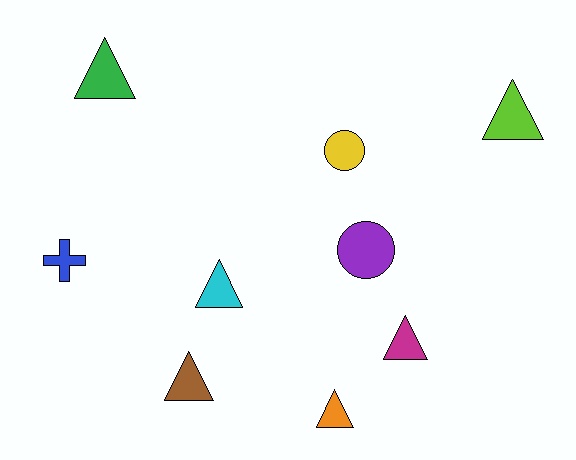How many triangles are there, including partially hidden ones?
There are 6 triangles.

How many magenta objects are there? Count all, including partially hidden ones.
There is 1 magenta object.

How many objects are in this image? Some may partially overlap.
There are 9 objects.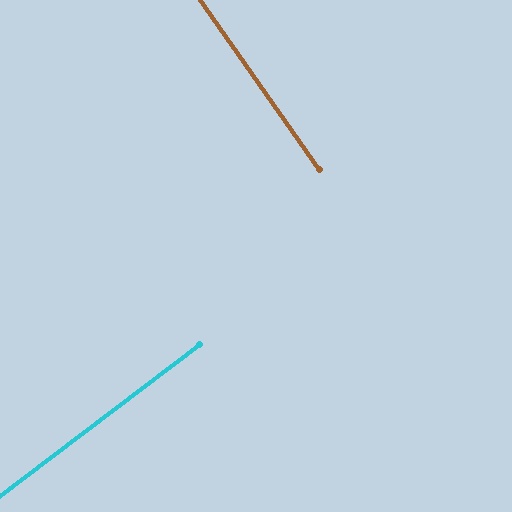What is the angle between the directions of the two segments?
Approximately 88 degrees.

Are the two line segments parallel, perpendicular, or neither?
Perpendicular — they meet at approximately 88°.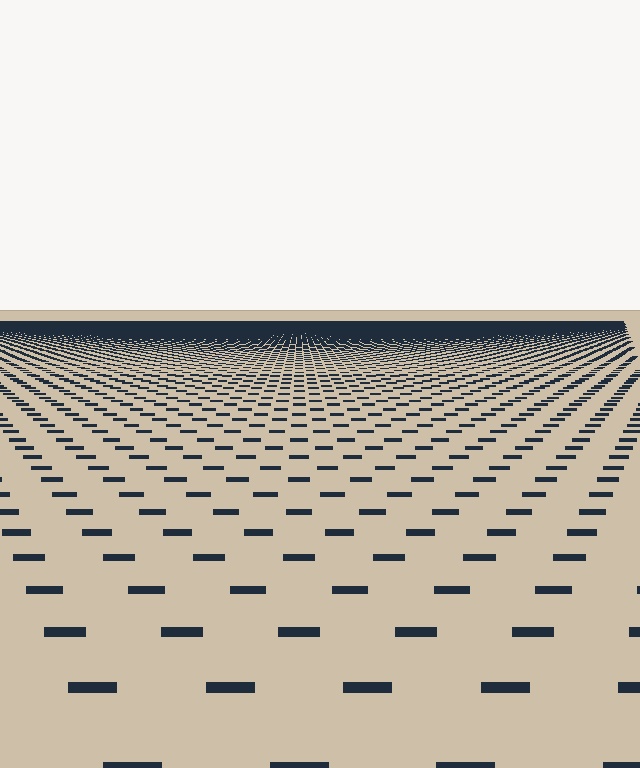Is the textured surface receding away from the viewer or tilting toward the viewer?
The surface is receding away from the viewer. Texture elements get smaller and denser toward the top.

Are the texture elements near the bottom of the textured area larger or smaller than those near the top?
Larger. Near the bottom, elements are closer to the viewer and appear at a bigger on-screen size.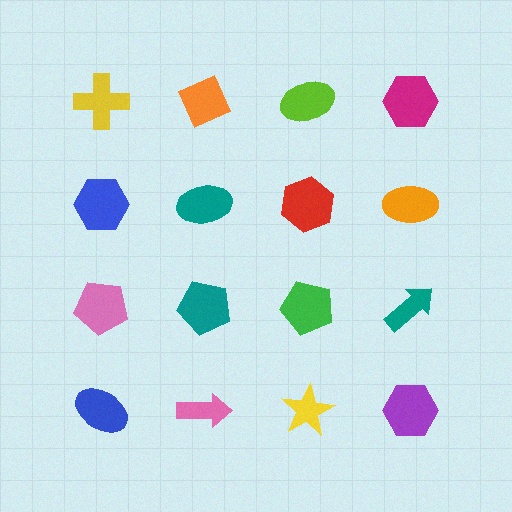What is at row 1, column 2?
An orange diamond.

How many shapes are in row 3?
4 shapes.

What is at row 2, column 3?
A red hexagon.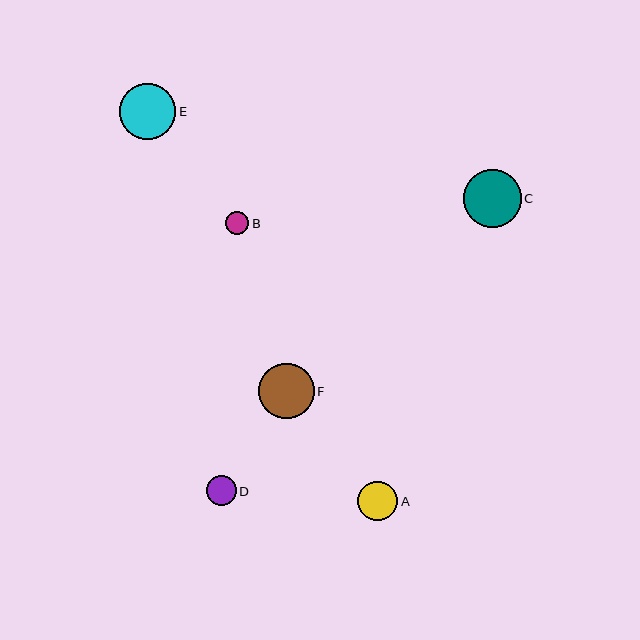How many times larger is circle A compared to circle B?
Circle A is approximately 1.7 times the size of circle B.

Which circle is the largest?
Circle C is the largest with a size of approximately 58 pixels.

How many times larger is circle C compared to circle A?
Circle C is approximately 1.5 times the size of circle A.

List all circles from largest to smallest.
From largest to smallest: C, E, F, A, D, B.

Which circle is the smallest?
Circle B is the smallest with a size of approximately 23 pixels.